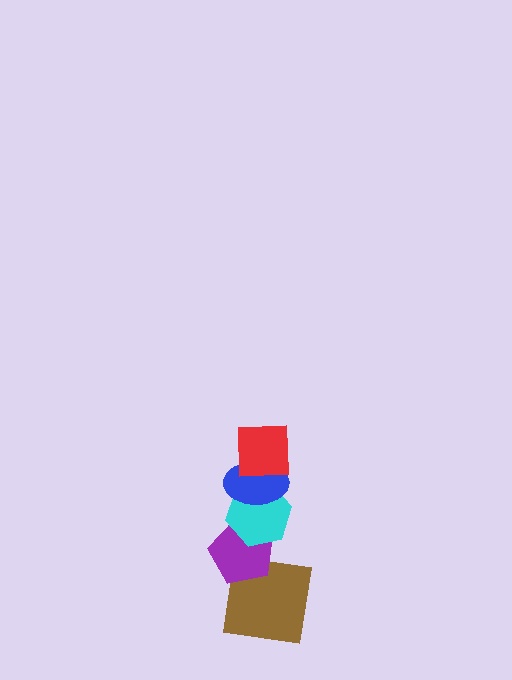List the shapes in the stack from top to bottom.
From top to bottom: the red square, the blue ellipse, the cyan hexagon, the purple pentagon, the brown square.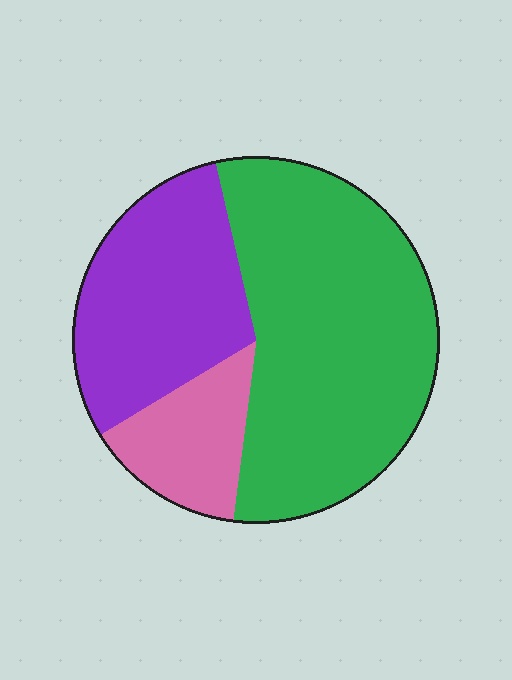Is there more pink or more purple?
Purple.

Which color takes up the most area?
Green, at roughly 55%.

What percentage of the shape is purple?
Purple takes up about one third (1/3) of the shape.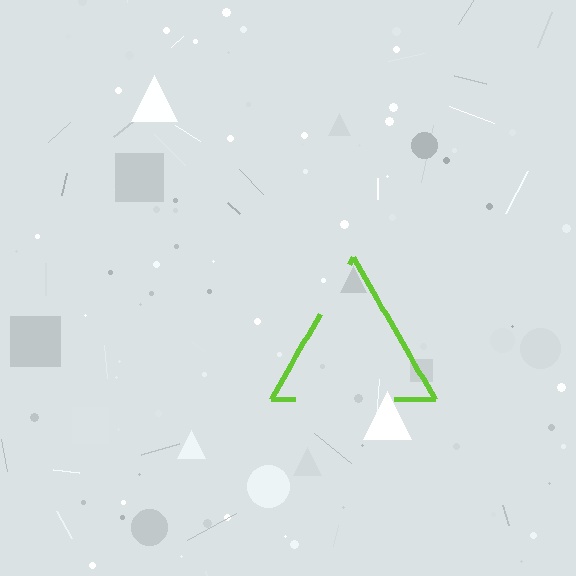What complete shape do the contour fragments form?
The contour fragments form a triangle.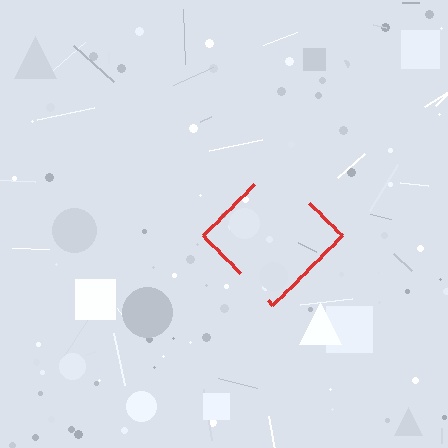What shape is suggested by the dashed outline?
The dashed outline suggests a diamond.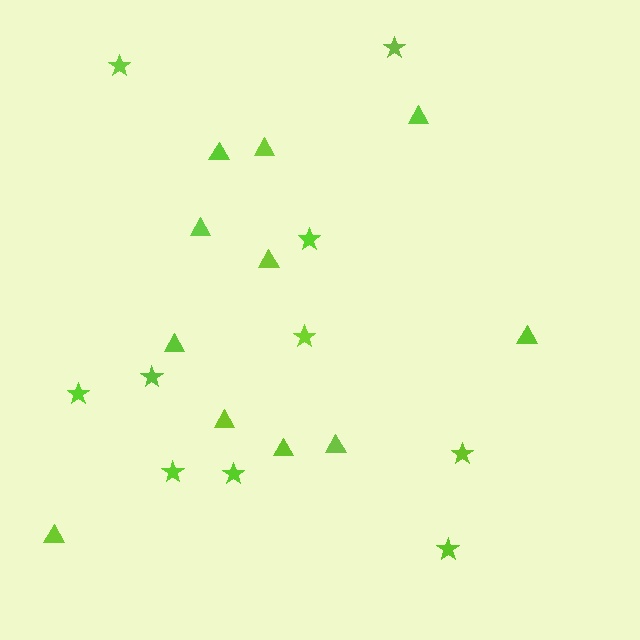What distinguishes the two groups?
There are 2 groups: one group of stars (10) and one group of triangles (11).